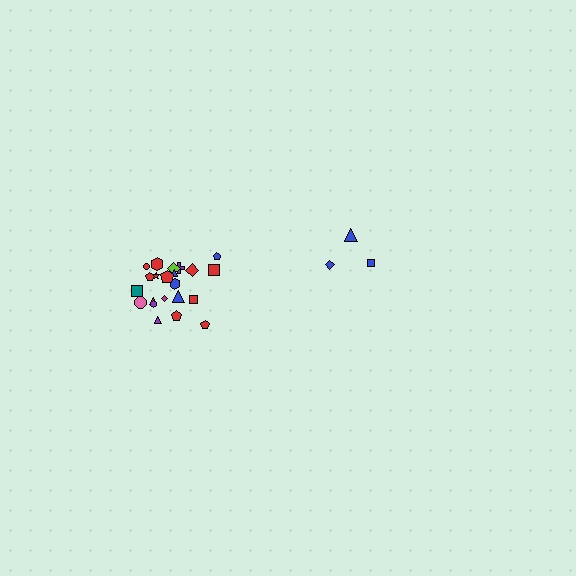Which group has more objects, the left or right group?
The left group.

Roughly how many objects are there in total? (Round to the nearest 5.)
Roughly 25 objects in total.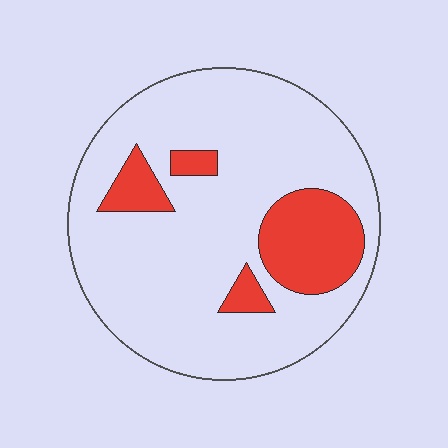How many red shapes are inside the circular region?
4.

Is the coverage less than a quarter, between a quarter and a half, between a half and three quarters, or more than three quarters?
Less than a quarter.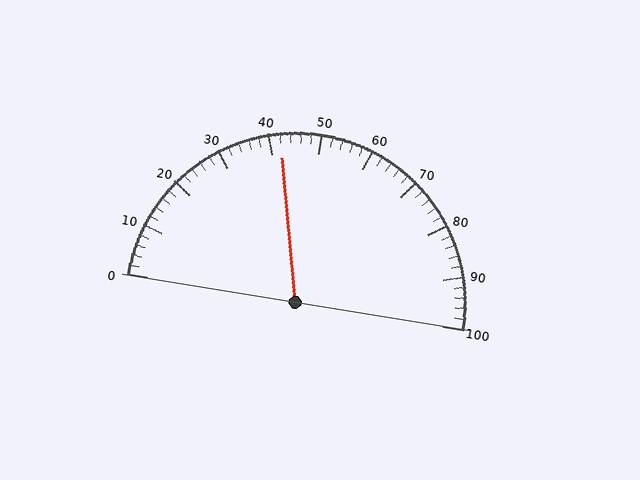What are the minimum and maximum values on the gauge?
The gauge ranges from 0 to 100.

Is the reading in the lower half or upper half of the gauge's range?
The reading is in the lower half of the range (0 to 100).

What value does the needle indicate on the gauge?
The needle indicates approximately 42.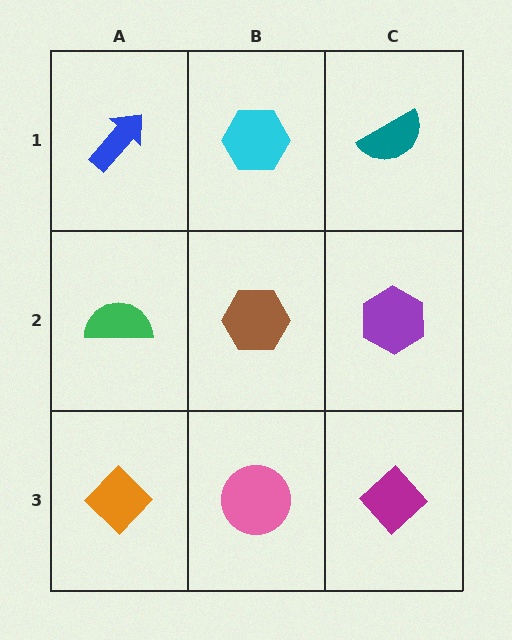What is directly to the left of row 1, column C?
A cyan hexagon.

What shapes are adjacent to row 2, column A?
A blue arrow (row 1, column A), an orange diamond (row 3, column A), a brown hexagon (row 2, column B).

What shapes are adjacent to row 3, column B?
A brown hexagon (row 2, column B), an orange diamond (row 3, column A), a magenta diamond (row 3, column C).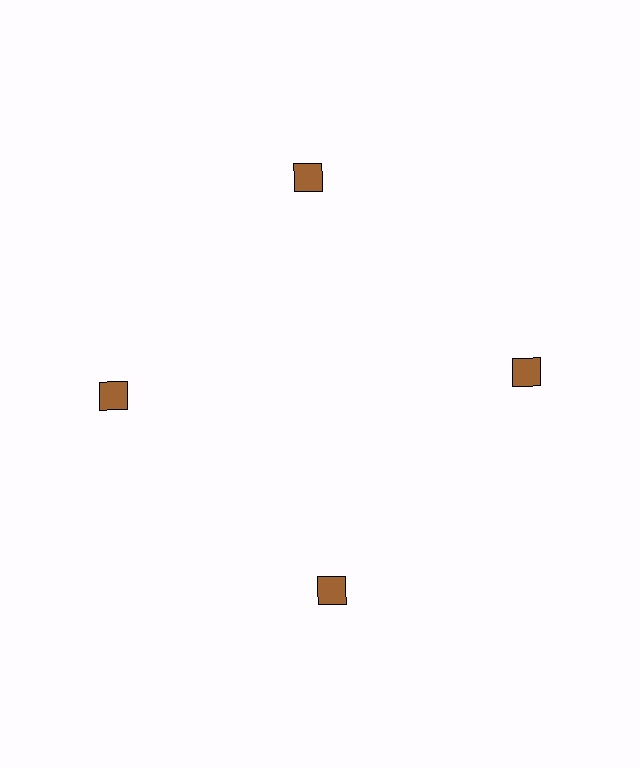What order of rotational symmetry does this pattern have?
This pattern has 4-fold rotational symmetry.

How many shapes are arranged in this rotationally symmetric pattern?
There are 4 shapes, arranged in 4 groups of 1.